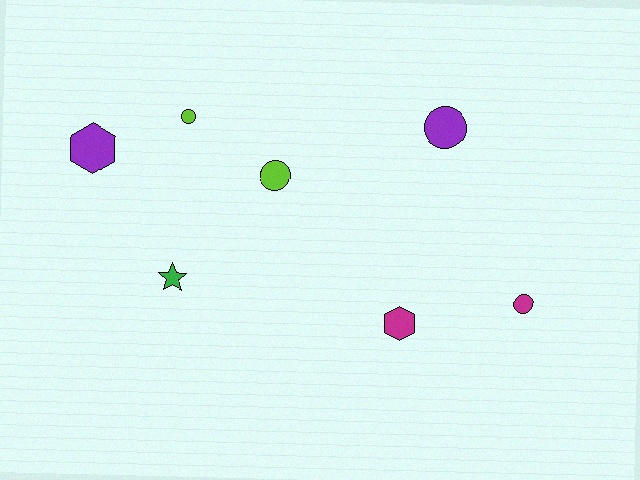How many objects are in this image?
There are 7 objects.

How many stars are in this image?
There is 1 star.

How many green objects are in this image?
There is 1 green object.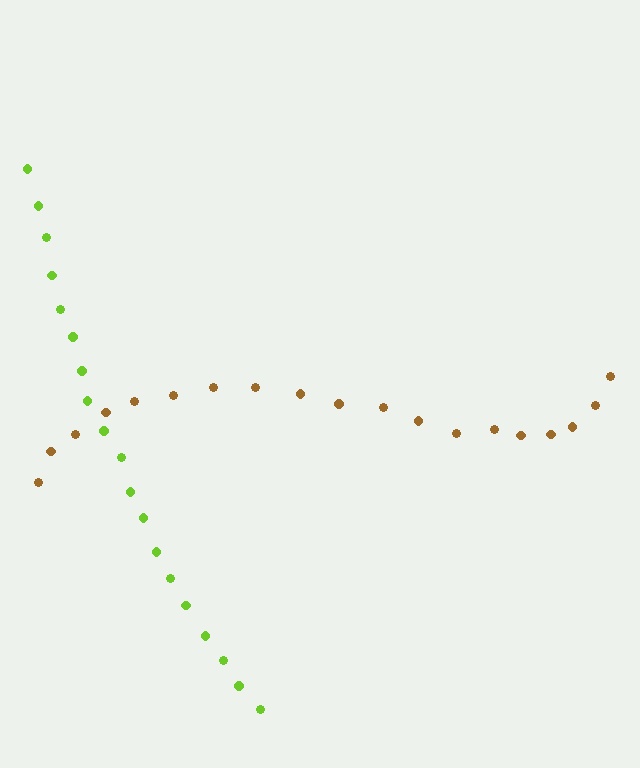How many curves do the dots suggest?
There are 2 distinct paths.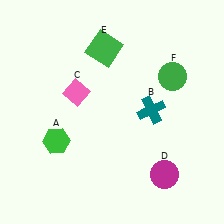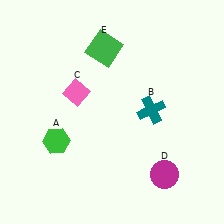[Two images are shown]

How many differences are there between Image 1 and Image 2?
There is 1 difference between the two images.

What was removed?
The green circle (F) was removed in Image 2.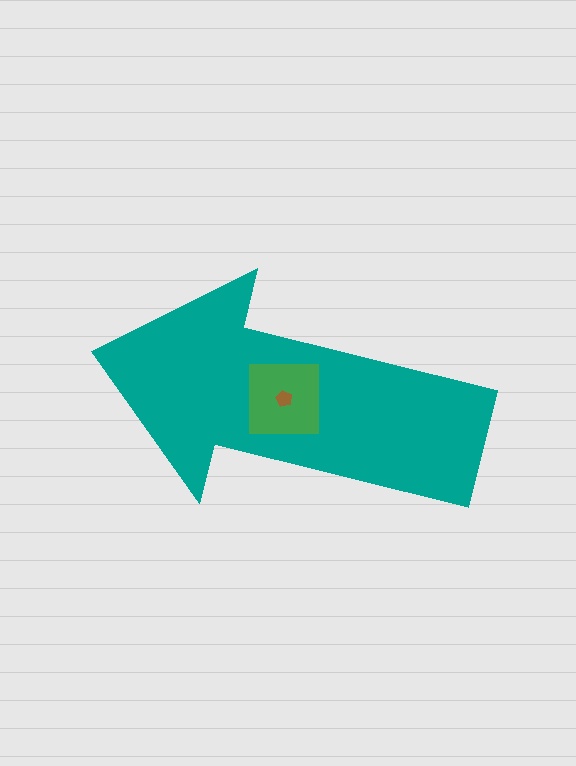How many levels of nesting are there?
3.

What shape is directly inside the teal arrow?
The green square.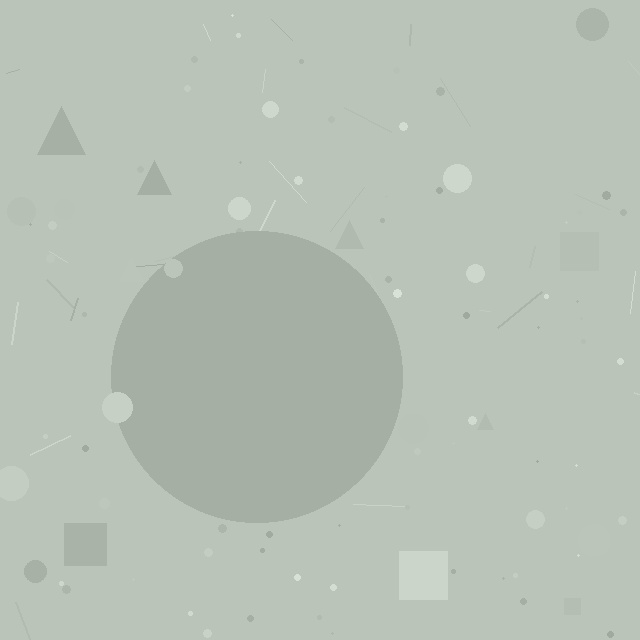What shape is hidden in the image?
A circle is hidden in the image.